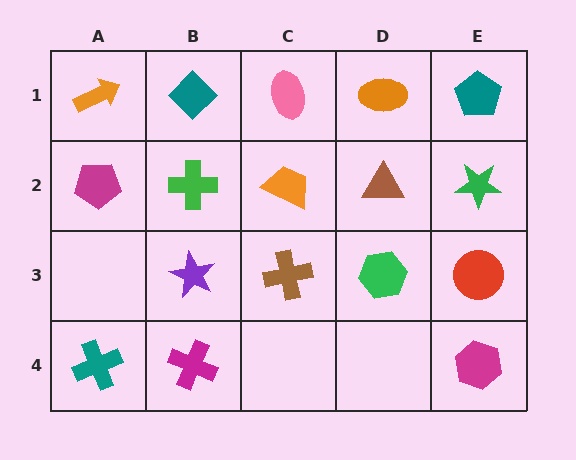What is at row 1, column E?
A teal pentagon.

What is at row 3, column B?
A purple star.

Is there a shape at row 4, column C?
No, that cell is empty.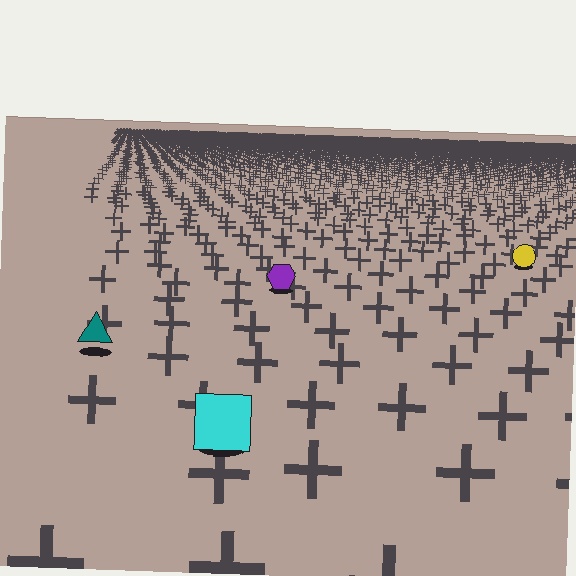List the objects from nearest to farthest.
From nearest to farthest: the cyan square, the teal triangle, the purple hexagon, the yellow circle.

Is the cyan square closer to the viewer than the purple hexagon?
Yes. The cyan square is closer — you can tell from the texture gradient: the ground texture is coarser near it.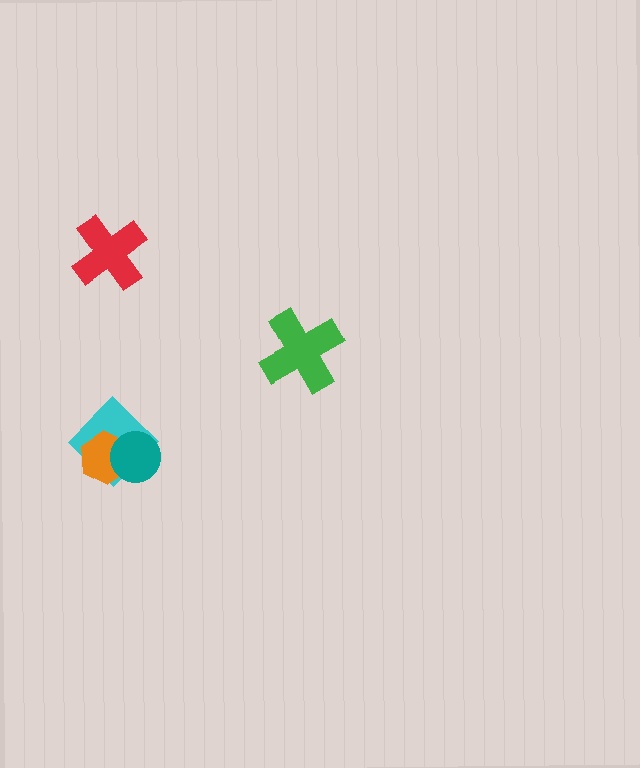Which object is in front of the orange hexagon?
The teal circle is in front of the orange hexagon.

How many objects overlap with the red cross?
0 objects overlap with the red cross.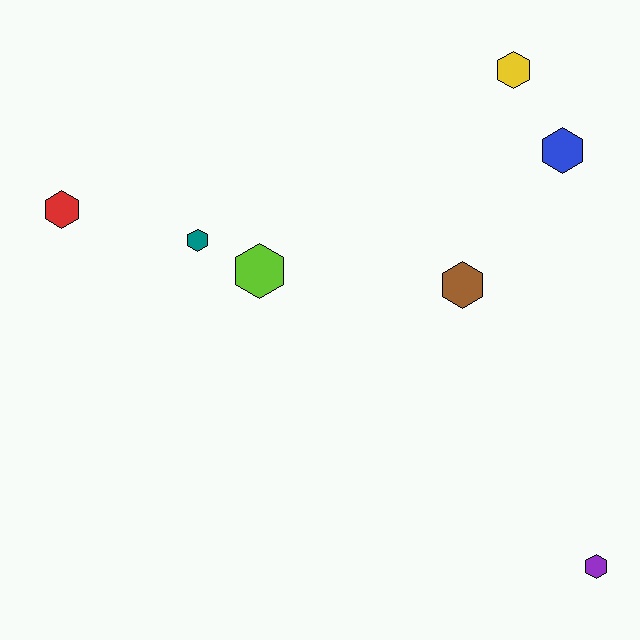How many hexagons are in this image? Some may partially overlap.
There are 7 hexagons.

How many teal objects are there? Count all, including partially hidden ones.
There is 1 teal object.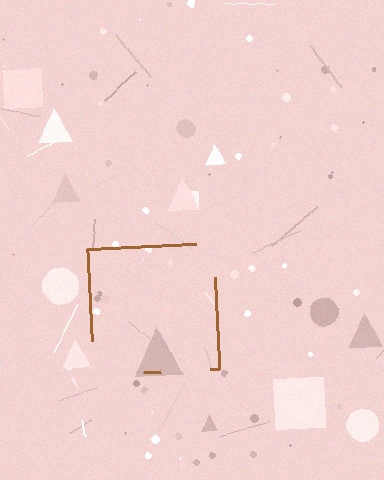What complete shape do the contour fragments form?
The contour fragments form a square.